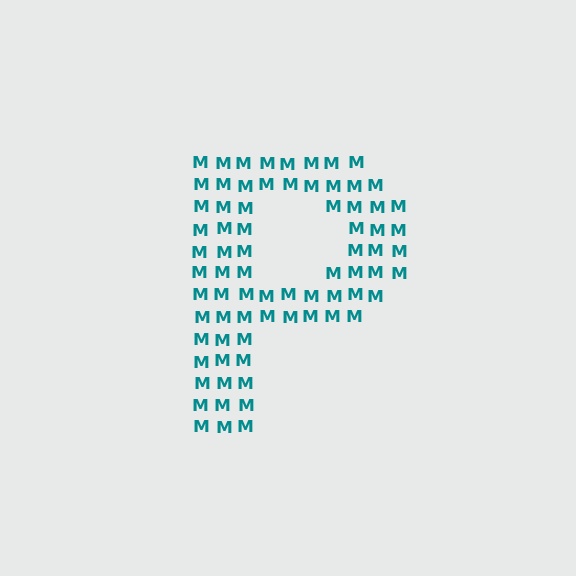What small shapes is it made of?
It is made of small letter M's.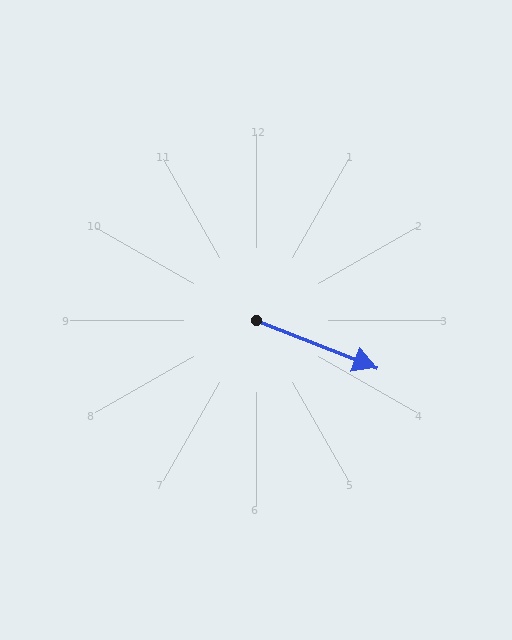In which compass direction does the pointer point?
East.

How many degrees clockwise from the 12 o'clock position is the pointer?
Approximately 112 degrees.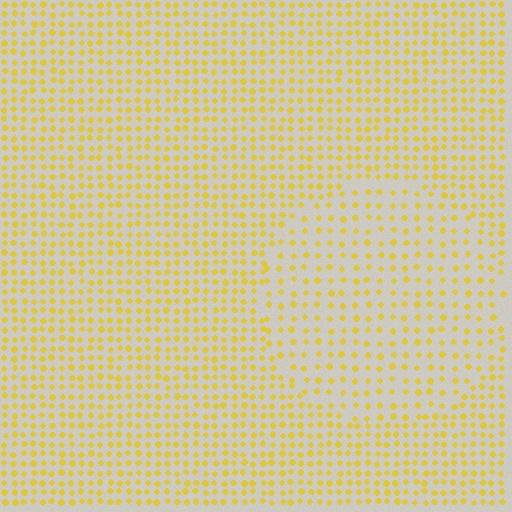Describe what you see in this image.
The image contains small yellow elements arranged at two different densities. A circle-shaped region is visible where the elements are less densely packed than the surrounding area.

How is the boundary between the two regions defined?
The boundary is defined by a change in element density (approximately 1.7x ratio). All elements are the same color, size, and shape.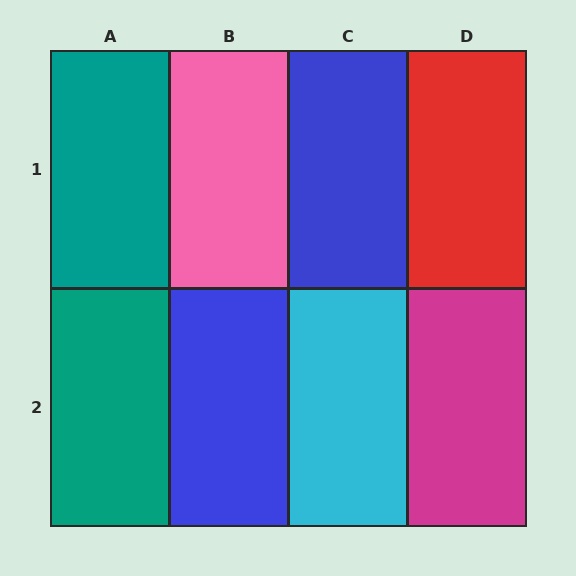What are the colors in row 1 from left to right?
Teal, pink, blue, red.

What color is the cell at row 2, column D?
Magenta.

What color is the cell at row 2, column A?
Teal.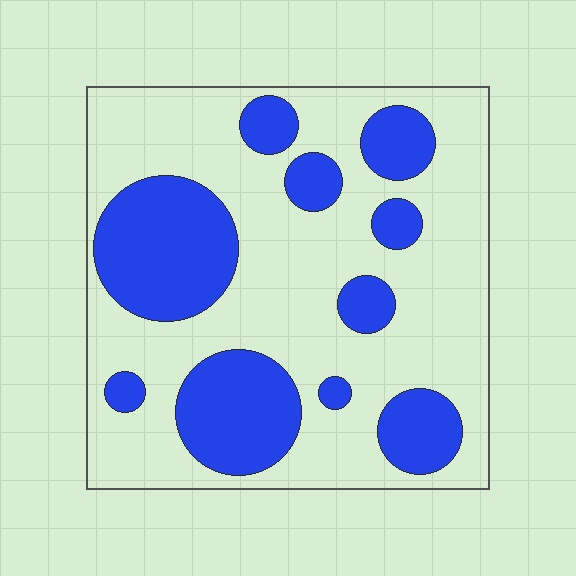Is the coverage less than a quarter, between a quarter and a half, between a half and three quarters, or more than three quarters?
Between a quarter and a half.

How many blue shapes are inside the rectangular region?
10.